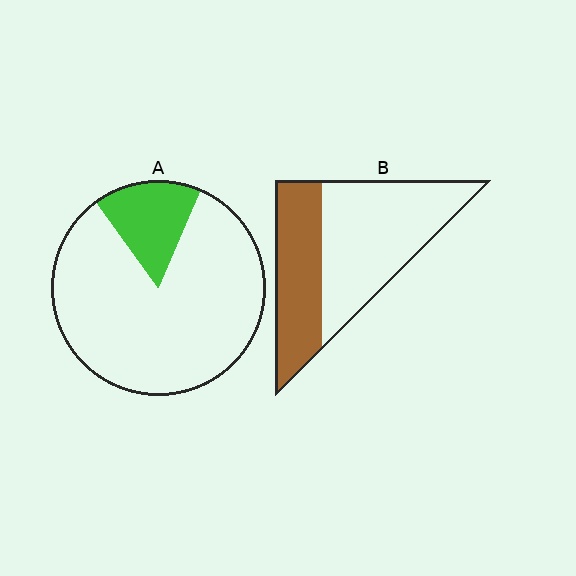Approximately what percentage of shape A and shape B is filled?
A is approximately 15% and B is approximately 40%.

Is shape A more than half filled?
No.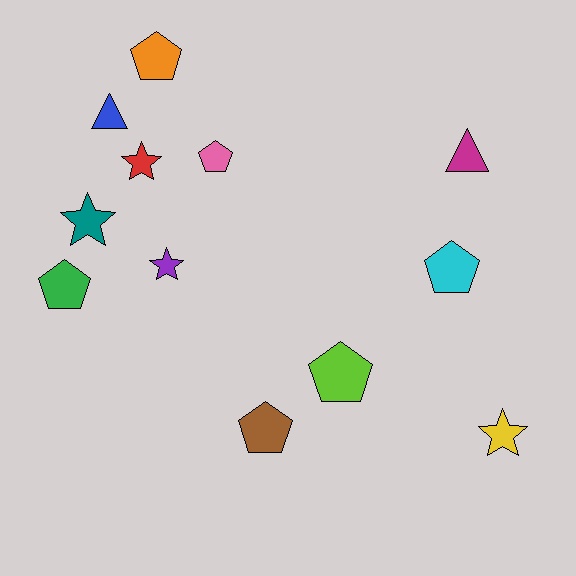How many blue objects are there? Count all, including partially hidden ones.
There is 1 blue object.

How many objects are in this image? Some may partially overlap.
There are 12 objects.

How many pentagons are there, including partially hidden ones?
There are 6 pentagons.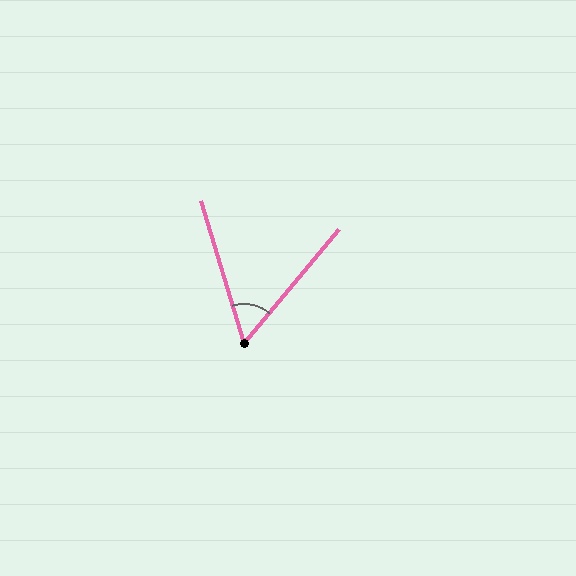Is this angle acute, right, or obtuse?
It is acute.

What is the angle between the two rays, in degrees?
Approximately 57 degrees.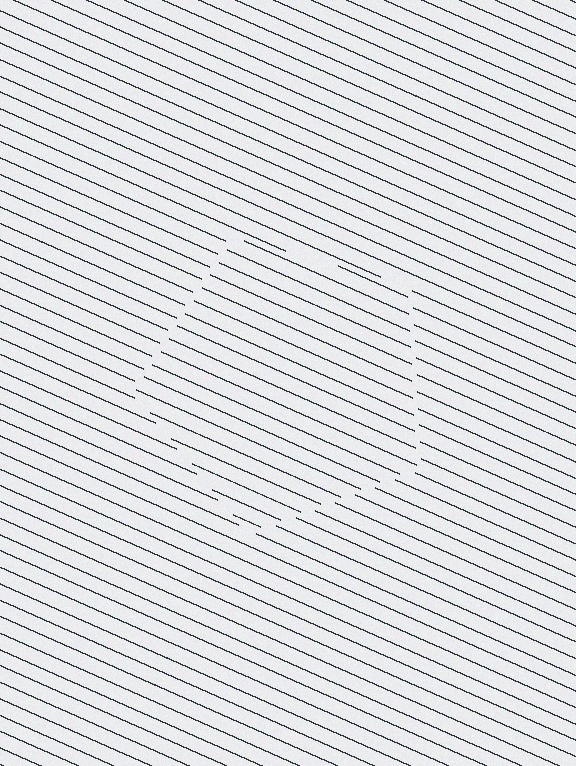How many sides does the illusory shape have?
5 sides — the line-ends trace a pentagon.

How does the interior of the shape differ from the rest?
The interior of the shape contains the same grating, shifted by half a period — the contour is defined by the phase discontinuity where line-ends from the inner and outer gratings abut.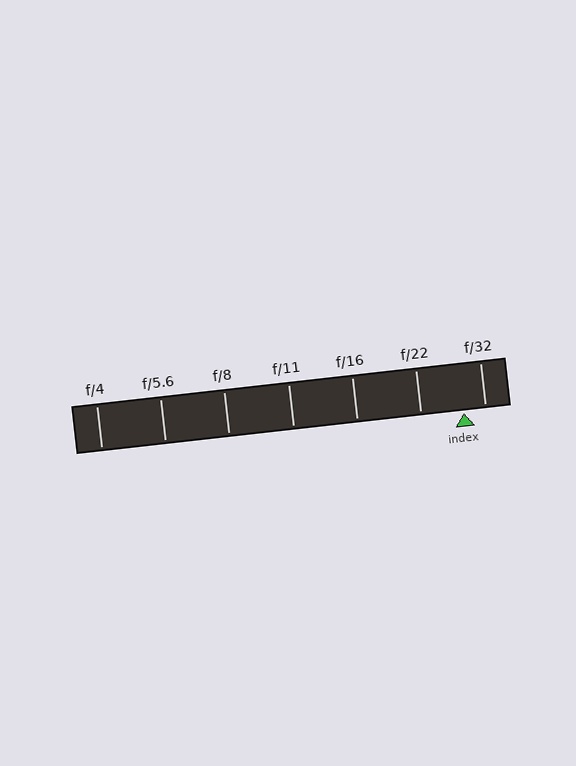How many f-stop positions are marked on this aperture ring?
There are 7 f-stop positions marked.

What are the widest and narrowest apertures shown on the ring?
The widest aperture shown is f/4 and the narrowest is f/32.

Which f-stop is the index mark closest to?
The index mark is closest to f/32.